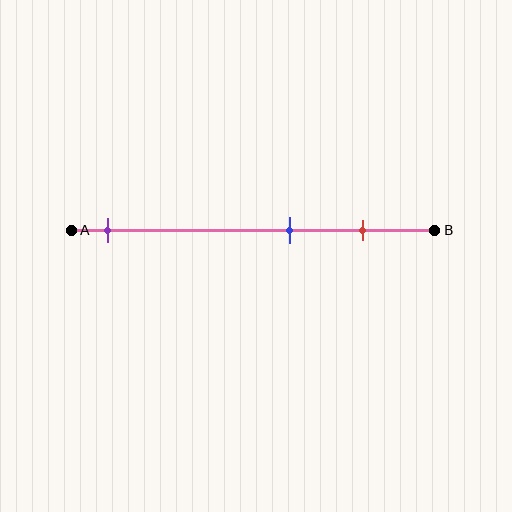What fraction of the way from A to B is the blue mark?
The blue mark is approximately 60% (0.6) of the way from A to B.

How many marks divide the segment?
There are 3 marks dividing the segment.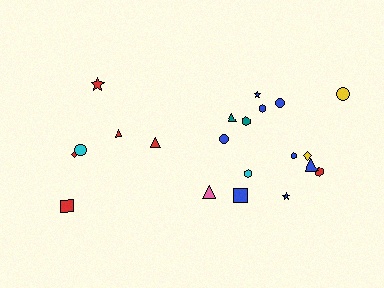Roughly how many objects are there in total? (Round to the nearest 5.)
Roughly 20 objects in total.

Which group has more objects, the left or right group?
The right group.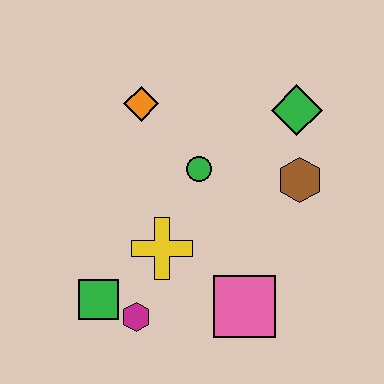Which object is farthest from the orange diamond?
The pink square is farthest from the orange diamond.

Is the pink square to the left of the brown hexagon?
Yes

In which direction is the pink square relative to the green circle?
The pink square is below the green circle.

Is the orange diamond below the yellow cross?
No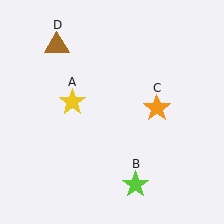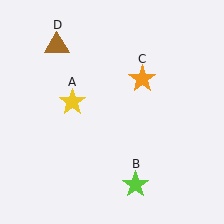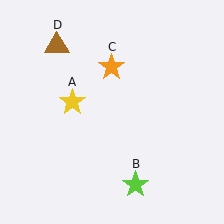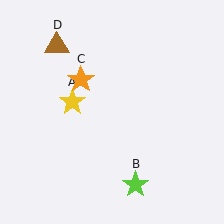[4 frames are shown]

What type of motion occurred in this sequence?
The orange star (object C) rotated counterclockwise around the center of the scene.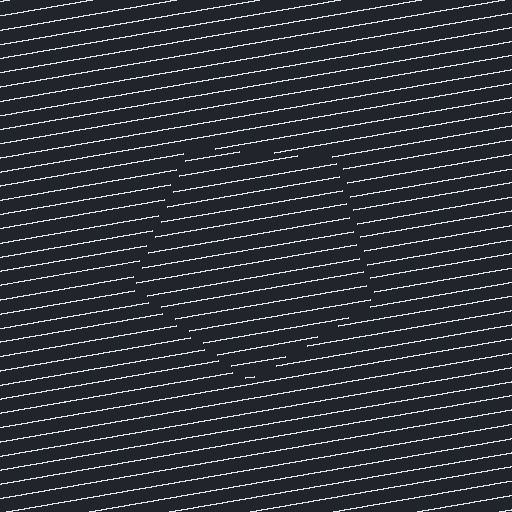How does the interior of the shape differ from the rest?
The interior of the shape contains the same grating, shifted by half a period — the contour is defined by the phase discontinuity where line-ends from the inner and outer gratings abut.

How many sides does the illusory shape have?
5 sides — the line-ends trace a pentagon.